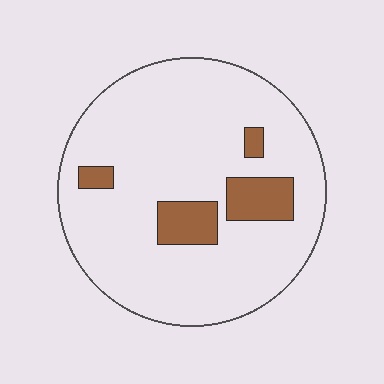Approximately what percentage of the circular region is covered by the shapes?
Approximately 10%.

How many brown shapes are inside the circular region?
4.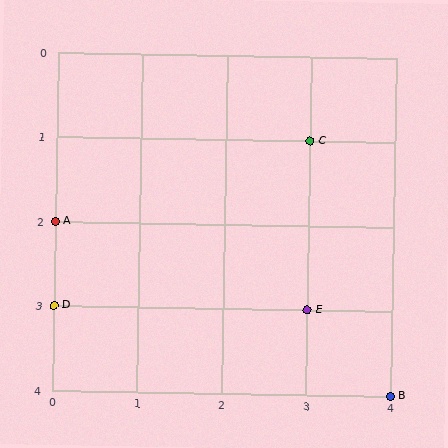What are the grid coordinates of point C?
Point C is at grid coordinates (3, 1).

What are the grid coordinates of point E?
Point E is at grid coordinates (3, 3).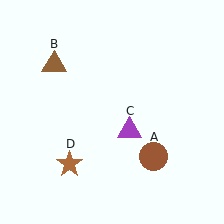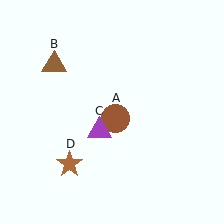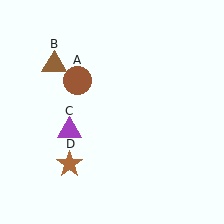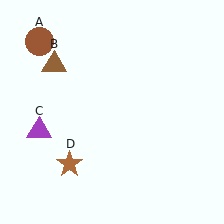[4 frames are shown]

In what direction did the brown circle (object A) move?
The brown circle (object A) moved up and to the left.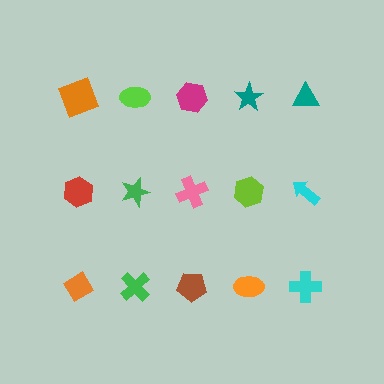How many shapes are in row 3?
5 shapes.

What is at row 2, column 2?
A green star.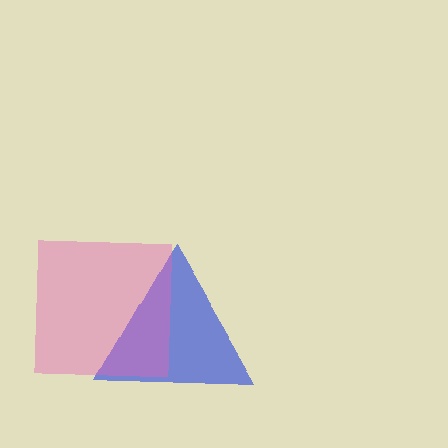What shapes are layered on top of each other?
The layered shapes are: a blue triangle, a pink square.